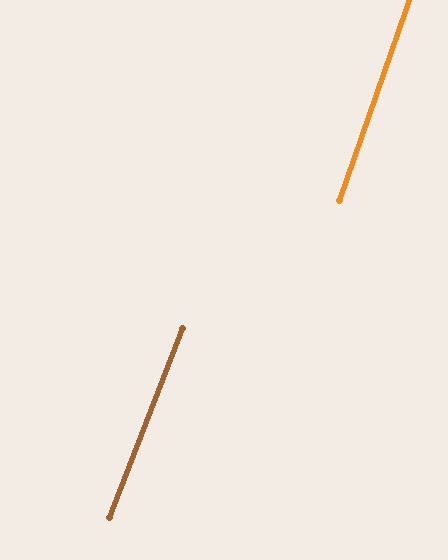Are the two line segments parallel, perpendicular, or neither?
Parallel — their directions differ by only 1.7°.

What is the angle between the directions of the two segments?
Approximately 2 degrees.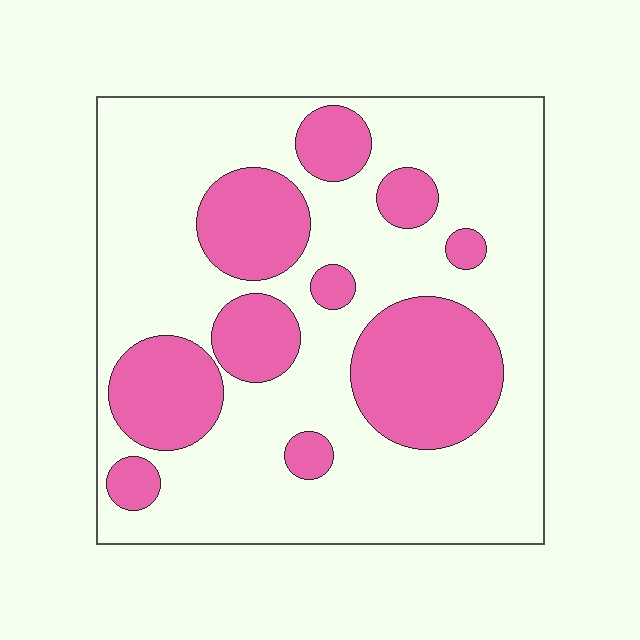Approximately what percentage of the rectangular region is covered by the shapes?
Approximately 30%.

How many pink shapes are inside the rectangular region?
10.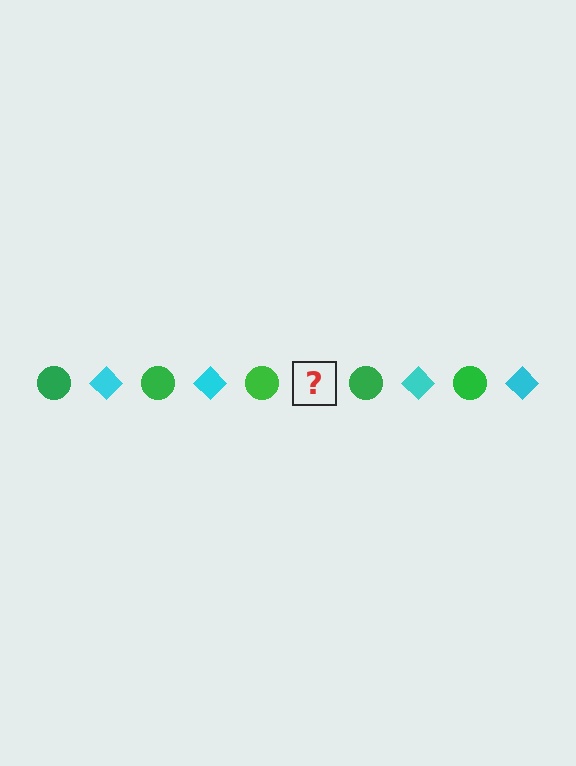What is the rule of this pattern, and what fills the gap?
The rule is that the pattern alternates between green circle and cyan diamond. The gap should be filled with a cyan diamond.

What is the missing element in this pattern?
The missing element is a cyan diamond.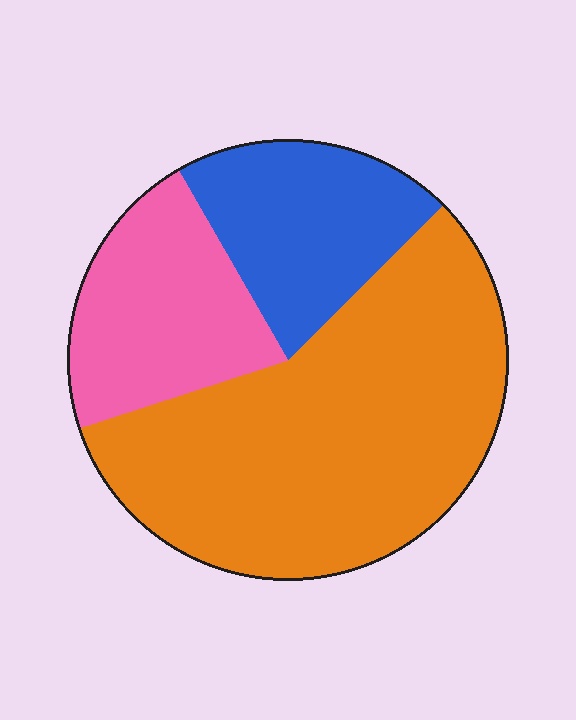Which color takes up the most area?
Orange, at roughly 55%.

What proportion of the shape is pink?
Pink takes up about one fifth (1/5) of the shape.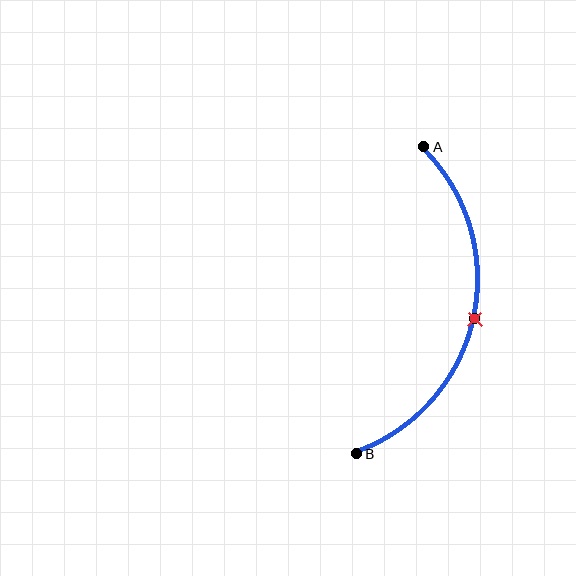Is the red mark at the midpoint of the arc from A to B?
Yes. The red mark lies on the arc at equal arc-length from both A and B — it is the arc midpoint.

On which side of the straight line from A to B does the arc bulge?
The arc bulges to the right of the straight line connecting A and B.